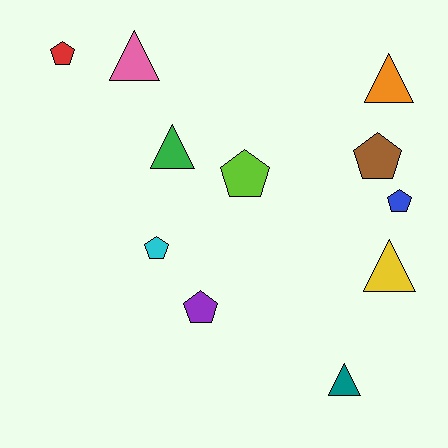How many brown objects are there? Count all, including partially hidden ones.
There is 1 brown object.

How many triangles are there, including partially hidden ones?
There are 5 triangles.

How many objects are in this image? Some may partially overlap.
There are 11 objects.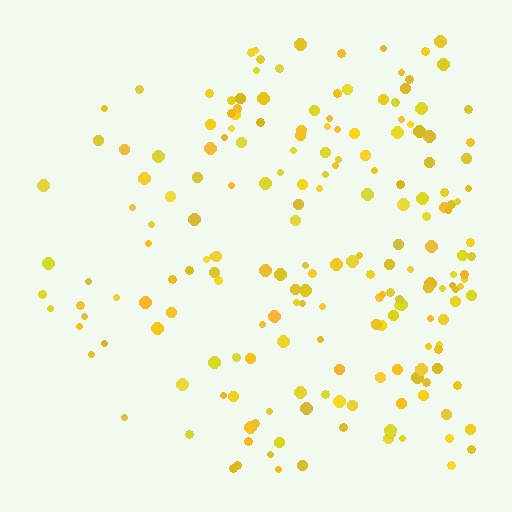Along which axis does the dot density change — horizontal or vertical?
Horizontal.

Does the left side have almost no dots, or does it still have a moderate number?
Still a moderate number, just noticeably fewer than the right.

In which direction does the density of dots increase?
From left to right, with the right side densest.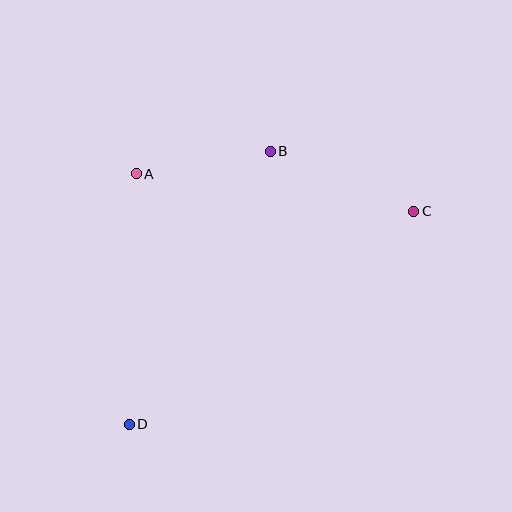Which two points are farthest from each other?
Points C and D are farthest from each other.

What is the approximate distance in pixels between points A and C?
The distance between A and C is approximately 280 pixels.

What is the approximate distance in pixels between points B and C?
The distance between B and C is approximately 156 pixels.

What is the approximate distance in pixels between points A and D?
The distance between A and D is approximately 251 pixels.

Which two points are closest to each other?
Points A and B are closest to each other.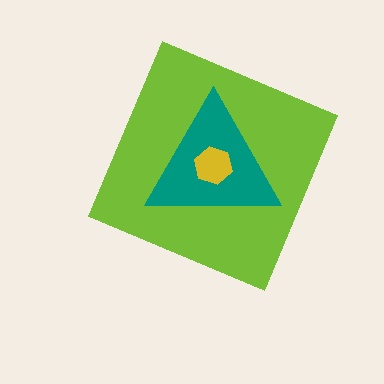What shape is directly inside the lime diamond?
The teal triangle.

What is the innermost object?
The yellow hexagon.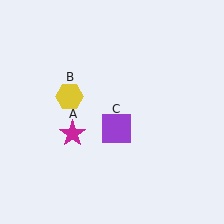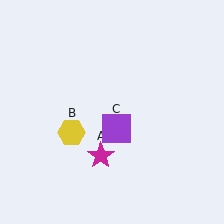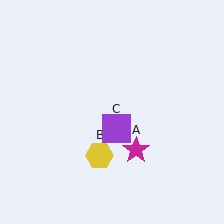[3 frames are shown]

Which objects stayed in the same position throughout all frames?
Purple square (object C) remained stationary.